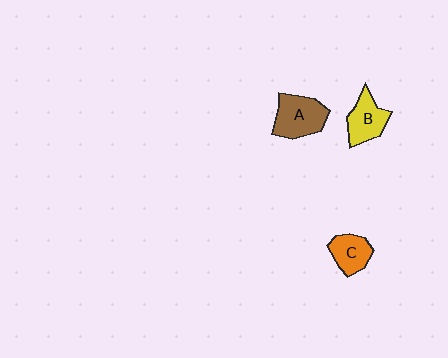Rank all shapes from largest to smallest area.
From largest to smallest: A (brown), B (yellow), C (orange).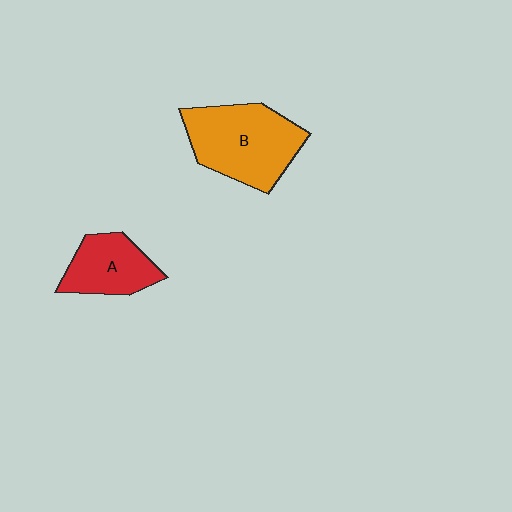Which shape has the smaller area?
Shape A (red).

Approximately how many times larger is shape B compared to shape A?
Approximately 1.7 times.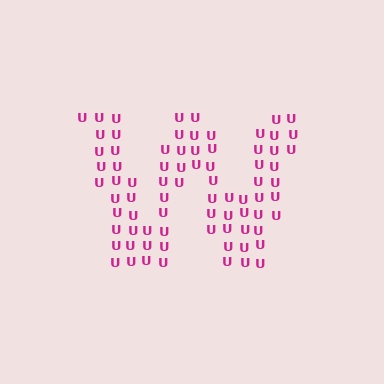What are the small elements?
The small elements are letter U's.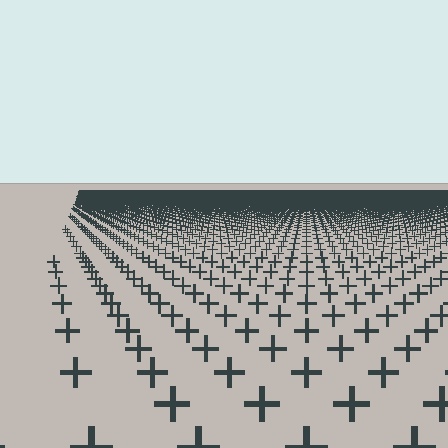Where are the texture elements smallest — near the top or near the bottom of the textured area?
Near the top.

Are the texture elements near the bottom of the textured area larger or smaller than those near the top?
Larger. Near the bottom, elements are closer to the viewer and appear at a bigger on-screen size.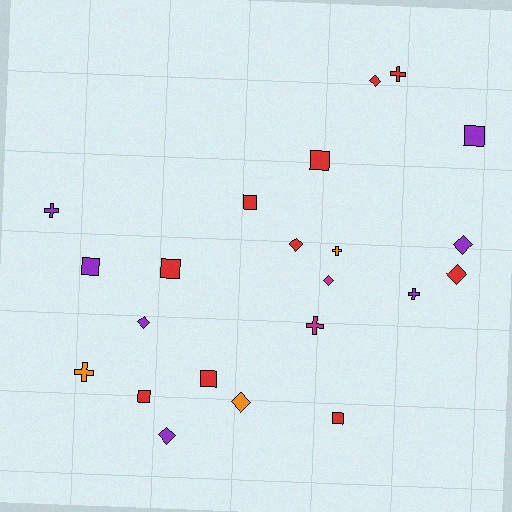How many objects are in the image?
There are 22 objects.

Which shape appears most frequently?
Square, with 8 objects.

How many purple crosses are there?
There are 2 purple crosses.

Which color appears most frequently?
Red, with 10 objects.